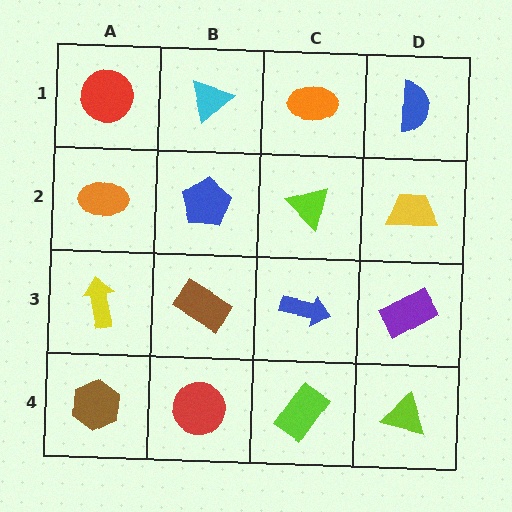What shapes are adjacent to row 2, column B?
A cyan triangle (row 1, column B), a brown rectangle (row 3, column B), an orange ellipse (row 2, column A), a lime triangle (row 2, column C).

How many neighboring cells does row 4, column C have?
3.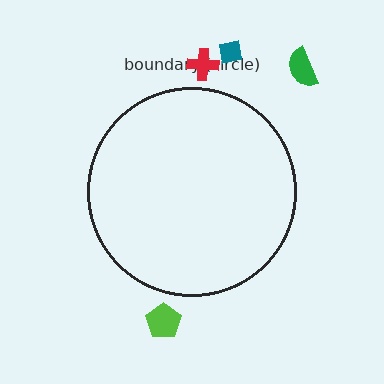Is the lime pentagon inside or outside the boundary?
Outside.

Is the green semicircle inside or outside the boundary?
Outside.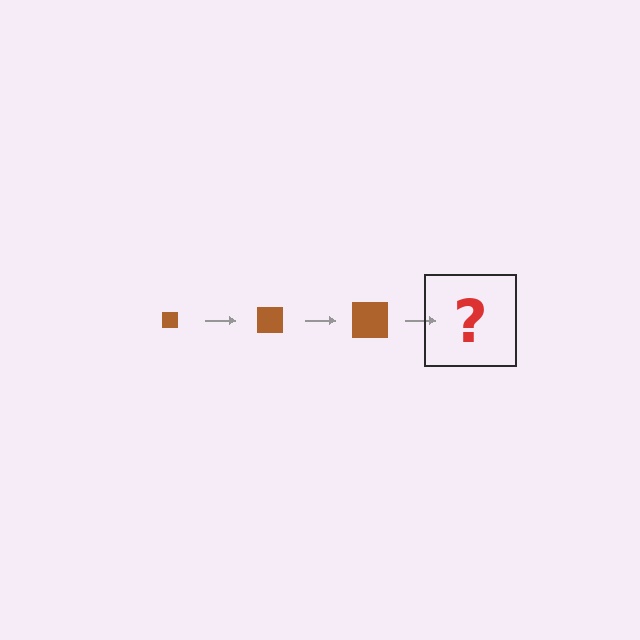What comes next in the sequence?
The next element should be a brown square, larger than the previous one.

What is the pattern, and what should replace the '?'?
The pattern is that the square gets progressively larger each step. The '?' should be a brown square, larger than the previous one.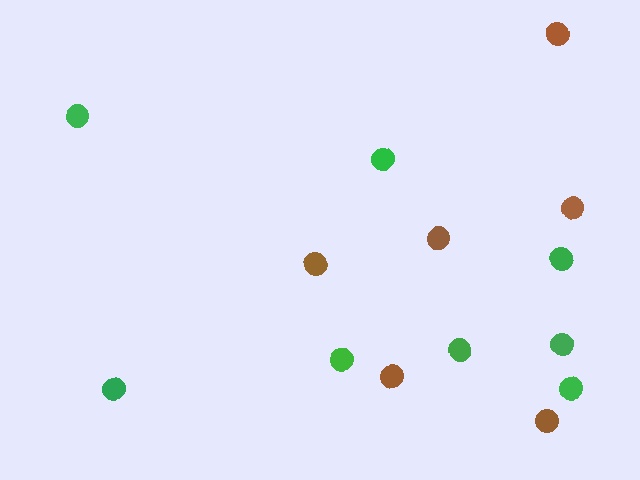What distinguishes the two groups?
There are 2 groups: one group of brown circles (6) and one group of green circles (8).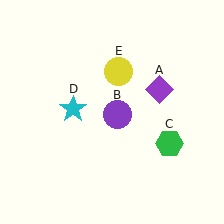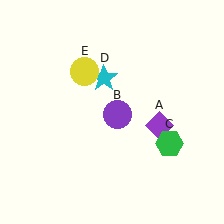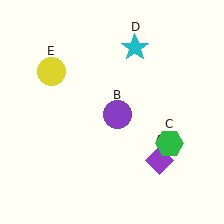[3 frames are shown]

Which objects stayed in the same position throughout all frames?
Purple circle (object B) and green hexagon (object C) remained stationary.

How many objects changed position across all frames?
3 objects changed position: purple diamond (object A), cyan star (object D), yellow circle (object E).